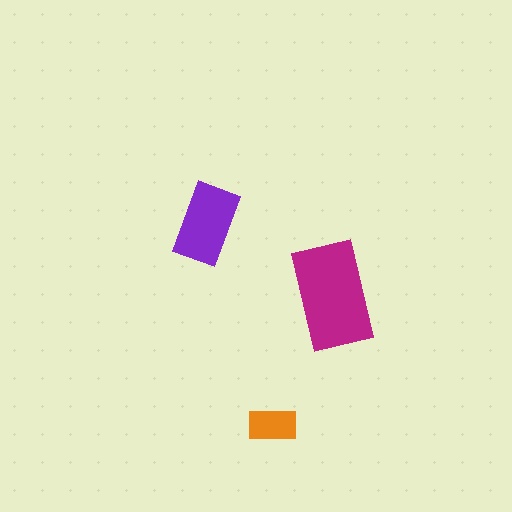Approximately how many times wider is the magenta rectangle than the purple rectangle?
About 1.5 times wider.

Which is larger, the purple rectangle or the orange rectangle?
The purple one.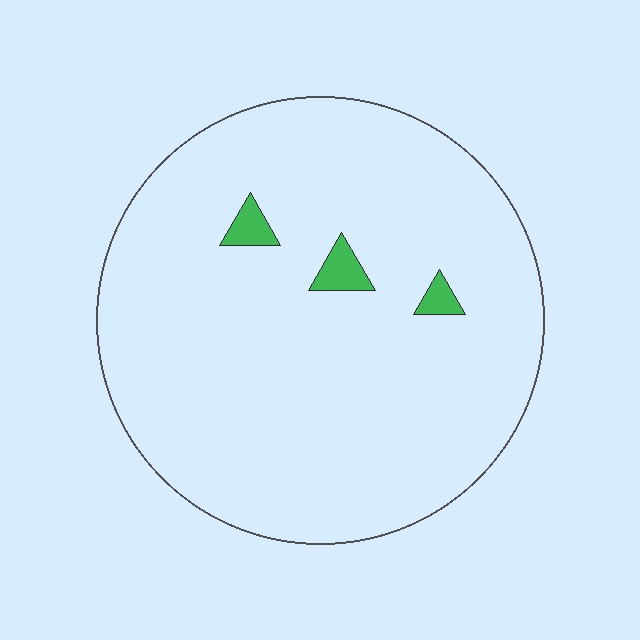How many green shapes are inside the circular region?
3.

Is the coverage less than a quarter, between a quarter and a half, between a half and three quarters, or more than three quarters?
Less than a quarter.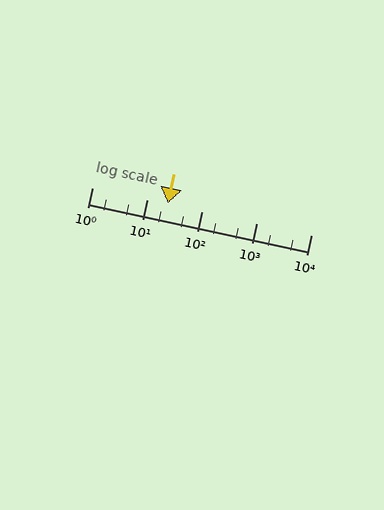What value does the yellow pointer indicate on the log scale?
The pointer indicates approximately 24.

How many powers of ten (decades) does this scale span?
The scale spans 4 decades, from 1 to 10000.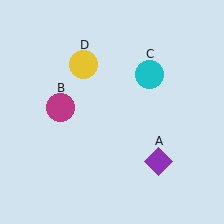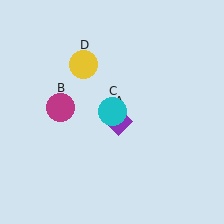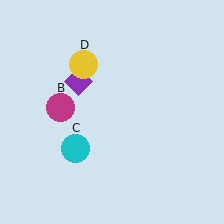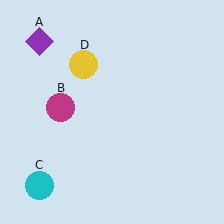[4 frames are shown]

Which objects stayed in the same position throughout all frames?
Magenta circle (object B) and yellow circle (object D) remained stationary.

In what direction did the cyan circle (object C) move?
The cyan circle (object C) moved down and to the left.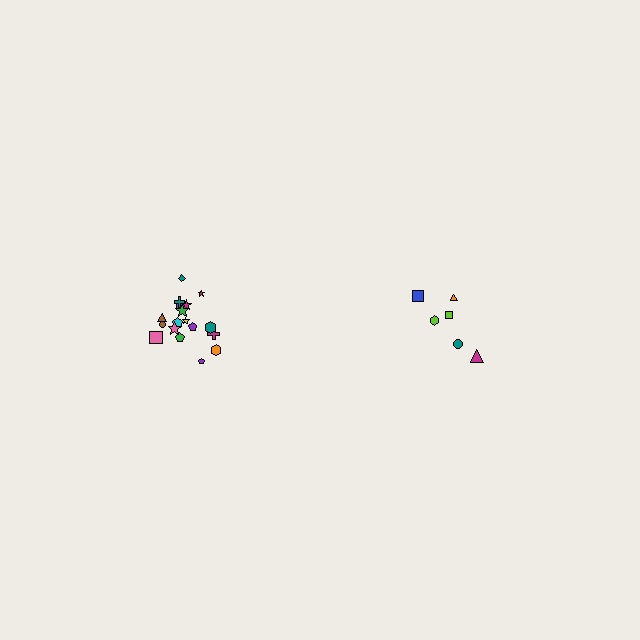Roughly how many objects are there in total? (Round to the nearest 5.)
Roughly 25 objects in total.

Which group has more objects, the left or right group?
The left group.